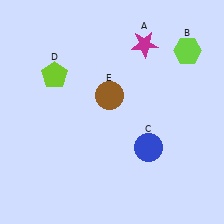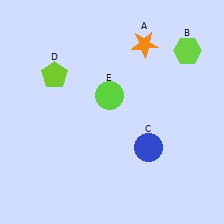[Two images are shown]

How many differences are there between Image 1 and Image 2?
There are 2 differences between the two images.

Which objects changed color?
A changed from magenta to orange. E changed from brown to lime.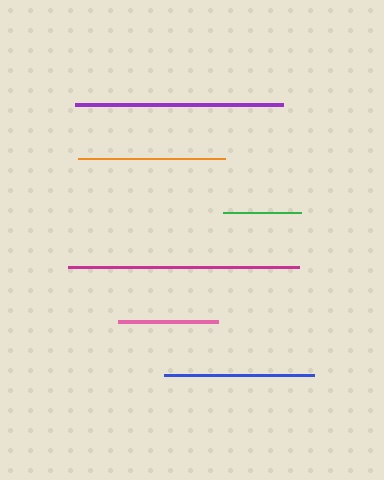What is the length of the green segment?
The green segment is approximately 78 pixels long.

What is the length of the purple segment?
The purple segment is approximately 208 pixels long.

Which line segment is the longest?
The magenta line is the longest at approximately 231 pixels.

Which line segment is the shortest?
The green line is the shortest at approximately 78 pixels.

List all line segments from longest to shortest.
From longest to shortest: magenta, purple, blue, orange, pink, green.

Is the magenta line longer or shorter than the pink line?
The magenta line is longer than the pink line.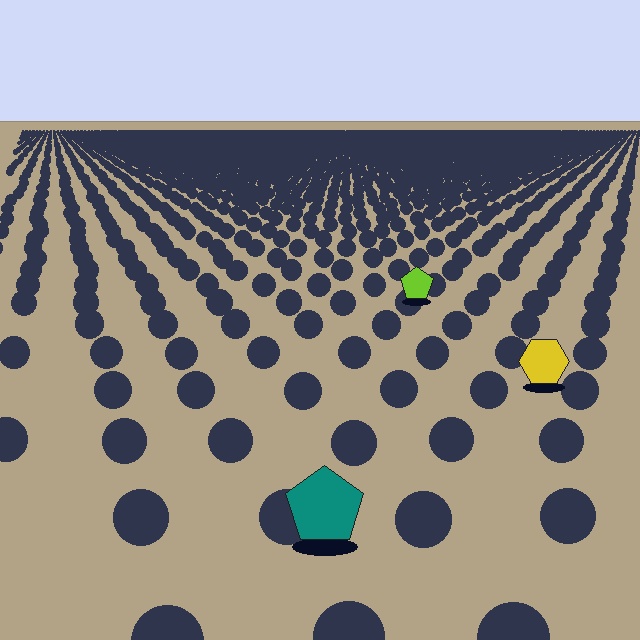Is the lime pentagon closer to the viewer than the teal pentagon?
No. The teal pentagon is closer — you can tell from the texture gradient: the ground texture is coarser near it.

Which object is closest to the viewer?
The teal pentagon is closest. The texture marks near it are larger and more spread out.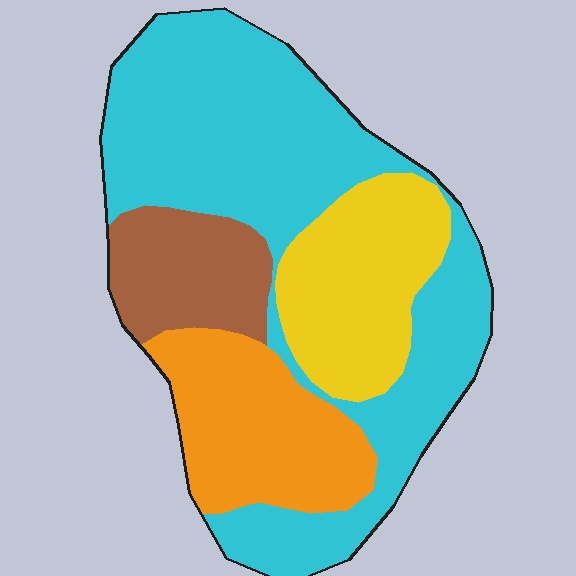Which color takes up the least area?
Brown, at roughly 10%.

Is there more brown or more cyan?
Cyan.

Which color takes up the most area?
Cyan, at roughly 50%.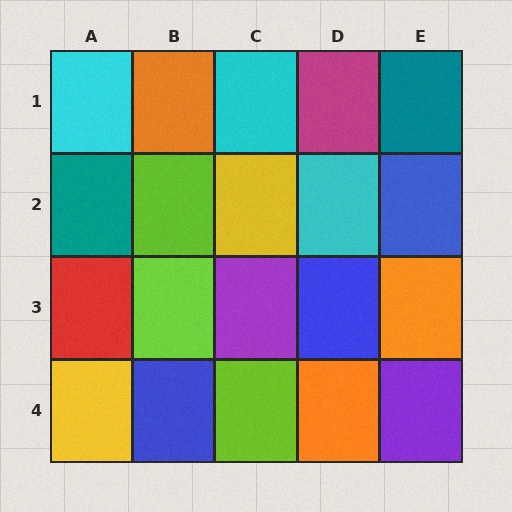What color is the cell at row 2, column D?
Cyan.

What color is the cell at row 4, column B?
Blue.